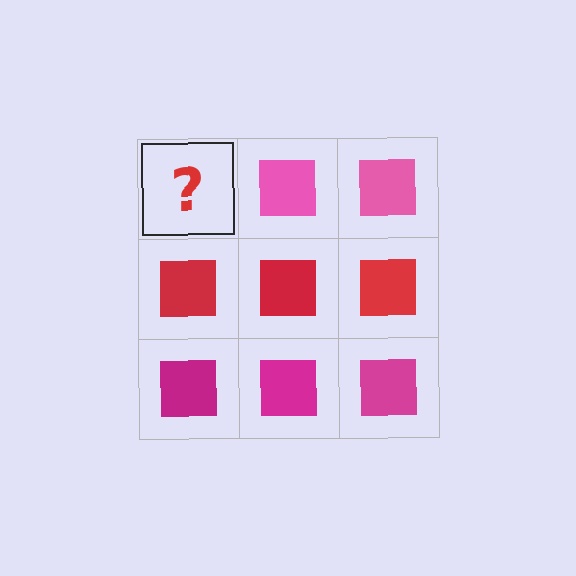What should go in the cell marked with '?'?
The missing cell should contain a pink square.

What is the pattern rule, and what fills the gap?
The rule is that each row has a consistent color. The gap should be filled with a pink square.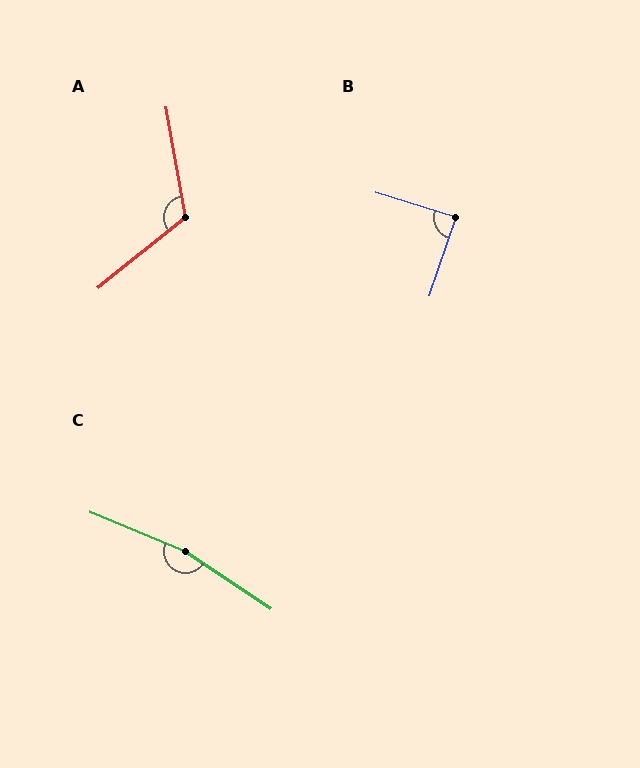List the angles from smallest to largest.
B (89°), A (119°), C (168°).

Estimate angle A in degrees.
Approximately 119 degrees.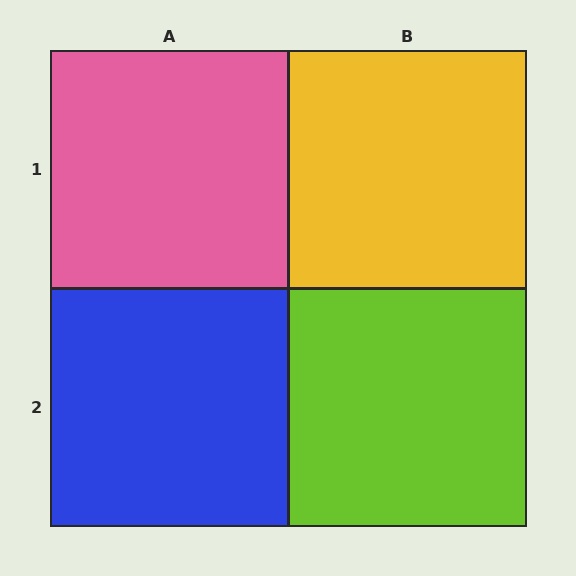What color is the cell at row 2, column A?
Blue.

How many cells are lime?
1 cell is lime.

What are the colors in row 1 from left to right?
Pink, yellow.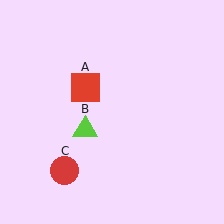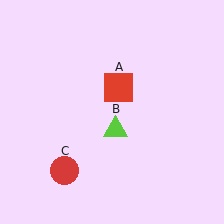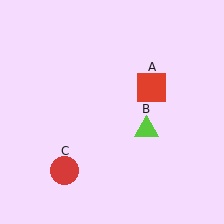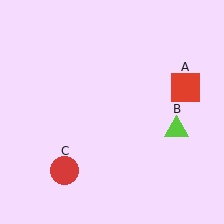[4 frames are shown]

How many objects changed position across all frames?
2 objects changed position: red square (object A), lime triangle (object B).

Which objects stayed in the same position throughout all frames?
Red circle (object C) remained stationary.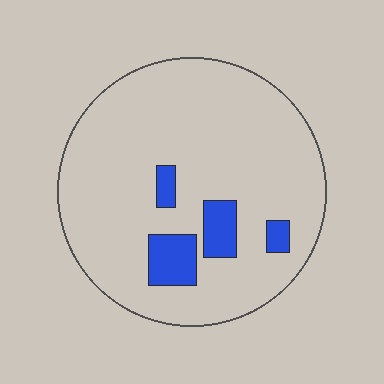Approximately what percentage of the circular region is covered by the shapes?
Approximately 10%.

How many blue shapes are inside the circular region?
4.